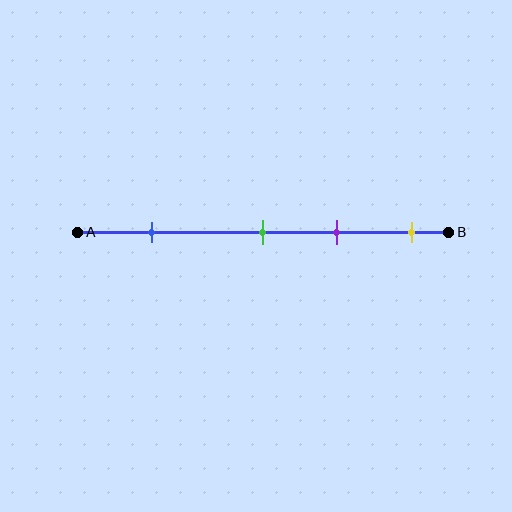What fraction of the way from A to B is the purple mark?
The purple mark is approximately 70% (0.7) of the way from A to B.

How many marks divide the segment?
There are 4 marks dividing the segment.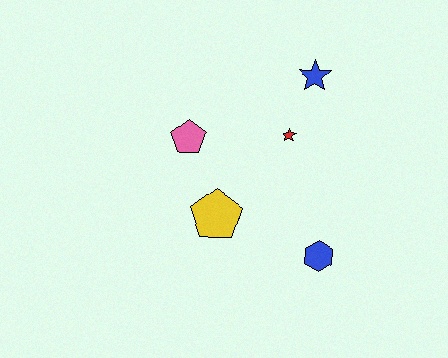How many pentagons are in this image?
There are 2 pentagons.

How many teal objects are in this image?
There are no teal objects.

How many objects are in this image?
There are 5 objects.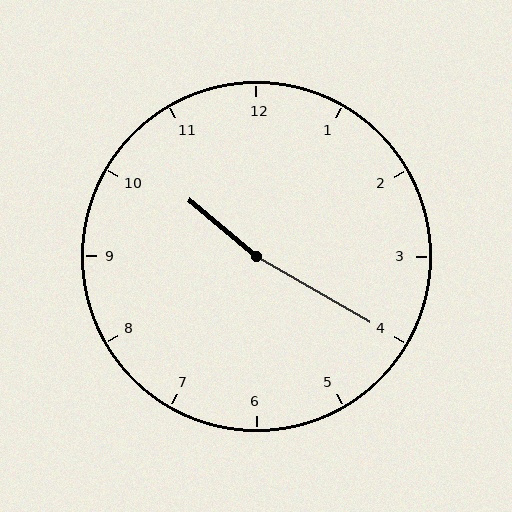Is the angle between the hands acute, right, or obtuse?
It is obtuse.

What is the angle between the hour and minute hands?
Approximately 170 degrees.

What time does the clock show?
10:20.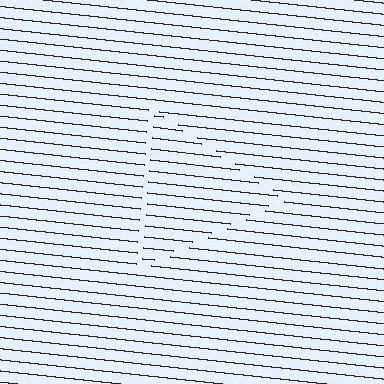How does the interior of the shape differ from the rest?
The interior of the shape contains the same grating, shifted by half a period — the contour is defined by the phase discontinuity where line-ends from the inner and outer gratings abut.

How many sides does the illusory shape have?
3 sides — the line-ends trace a triangle.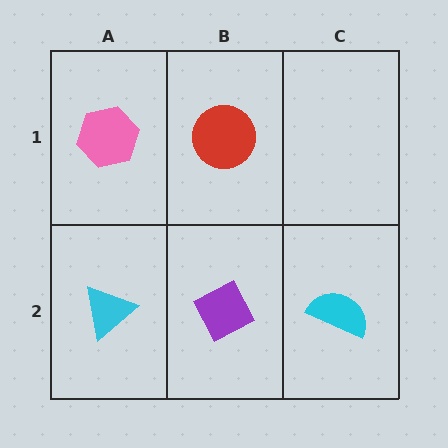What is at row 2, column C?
A cyan semicircle.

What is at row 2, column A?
A cyan triangle.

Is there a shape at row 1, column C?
No, that cell is empty.